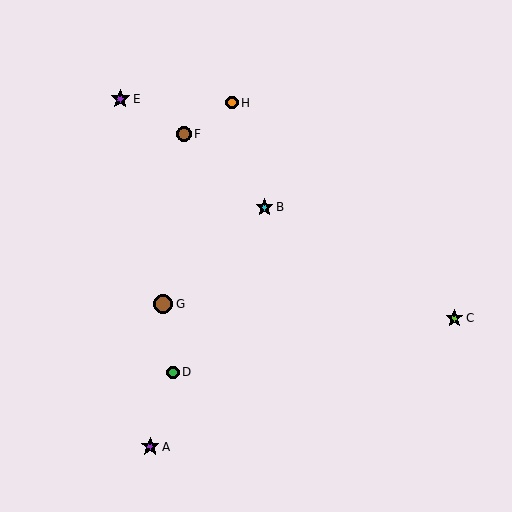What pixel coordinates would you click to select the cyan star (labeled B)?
Click at (264, 208) to select the cyan star B.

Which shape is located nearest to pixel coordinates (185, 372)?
The green circle (labeled D) at (173, 372) is nearest to that location.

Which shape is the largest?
The brown circle (labeled G) is the largest.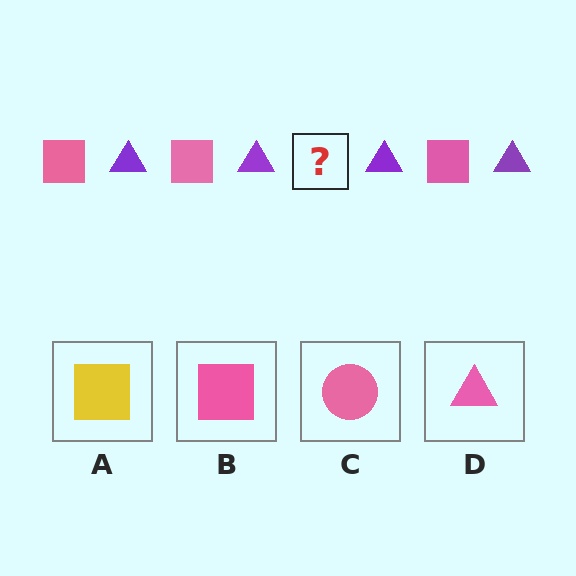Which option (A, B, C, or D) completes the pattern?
B.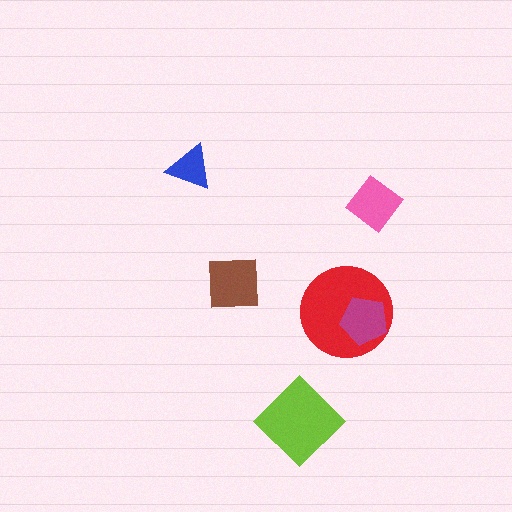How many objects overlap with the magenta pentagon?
1 object overlaps with the magenta pentagon.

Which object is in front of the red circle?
The magenta pentagon is in front of the red circle.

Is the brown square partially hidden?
No, no other shape covers it.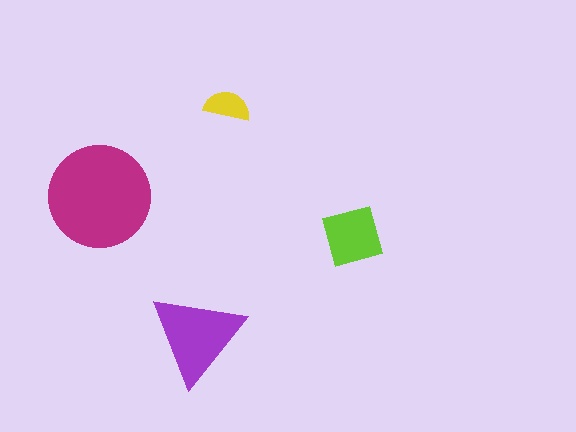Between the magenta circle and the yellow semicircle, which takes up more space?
The magenta circle.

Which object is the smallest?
The yellow semicircle.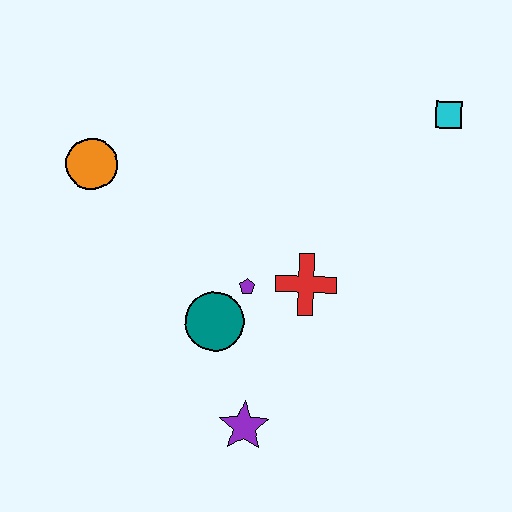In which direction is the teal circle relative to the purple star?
The teal circle is above the purple star.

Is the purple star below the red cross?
Yes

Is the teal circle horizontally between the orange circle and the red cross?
Yes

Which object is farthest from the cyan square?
The purple star is farthest from the cyan square.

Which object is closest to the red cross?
The purple pentagon is closest to the red cross.